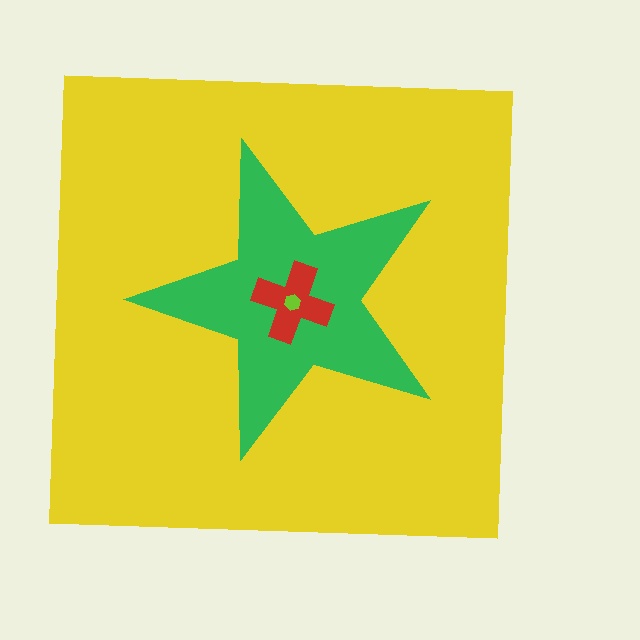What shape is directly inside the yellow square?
The green star.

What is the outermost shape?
The yellow square.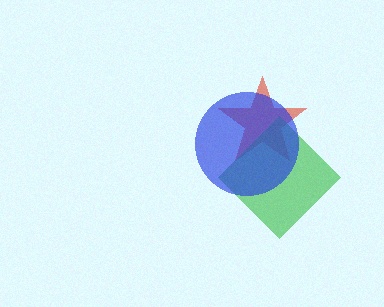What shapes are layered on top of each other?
The layered shapes are: a red star, a green diamond, a blue circle.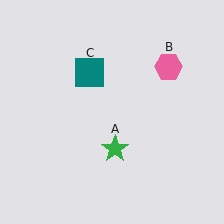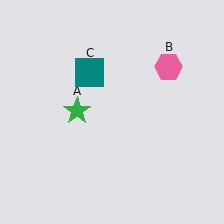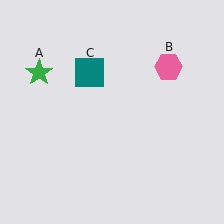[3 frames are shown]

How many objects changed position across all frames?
1 object changed position: green star (object A).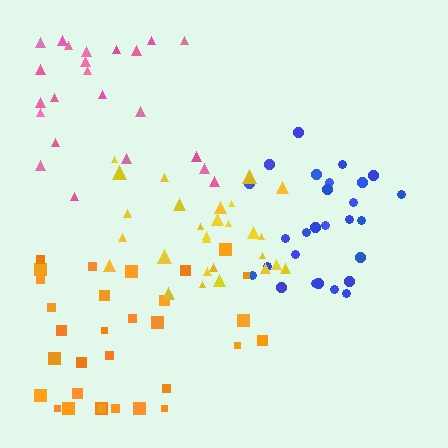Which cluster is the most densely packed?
Yellow.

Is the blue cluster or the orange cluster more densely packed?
Blue.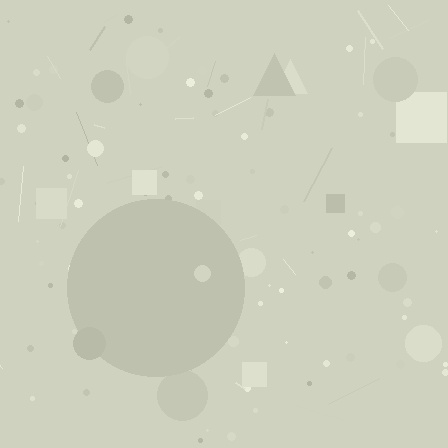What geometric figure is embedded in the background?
A circle is embedded in the background.